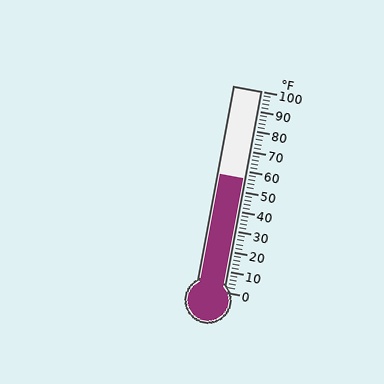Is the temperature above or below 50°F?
The temperature is above 50°F.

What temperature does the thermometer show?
The thermometer shows approximately 56°F.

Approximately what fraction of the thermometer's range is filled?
The thermometer is filled to approximately 55% of its range.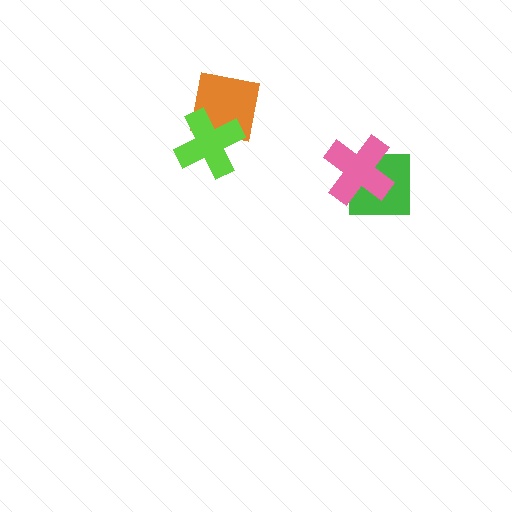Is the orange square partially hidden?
Yes, it is partially covered by another shape.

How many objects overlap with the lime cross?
1 object overlaps with the lime cross.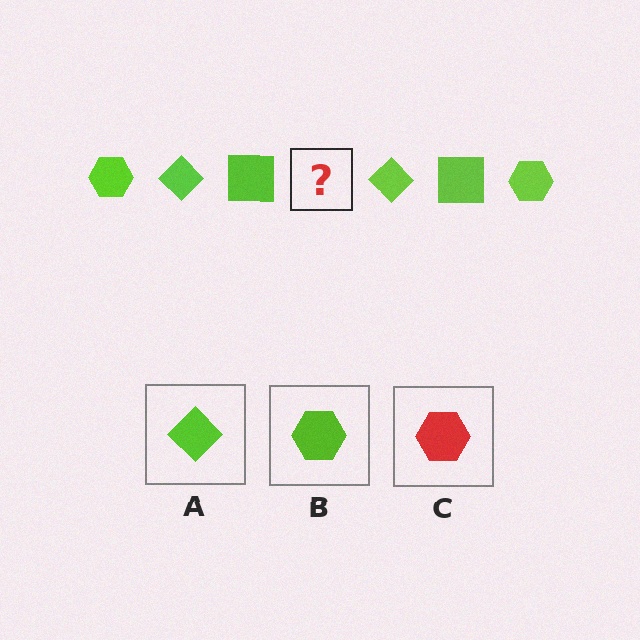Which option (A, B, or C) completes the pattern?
B.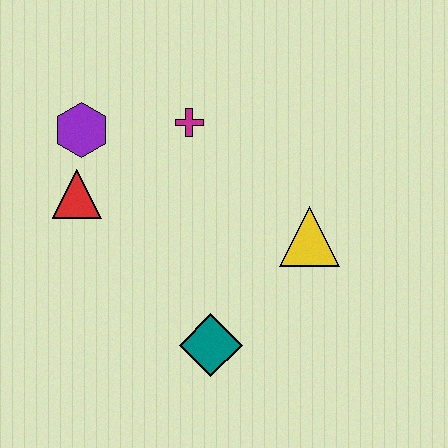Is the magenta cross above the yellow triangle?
Yes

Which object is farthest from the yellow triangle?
The purple hexagon is farthest from the yellow triangle.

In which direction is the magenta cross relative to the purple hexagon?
The magenta cross is to the right of the purple hexagon.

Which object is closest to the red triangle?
The purple hexagon is closest to the red triangle.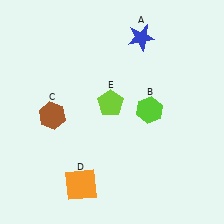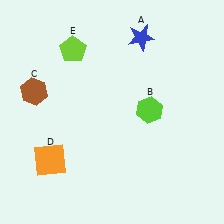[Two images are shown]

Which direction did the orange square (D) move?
The orange square (D) moved left.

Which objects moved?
The objects that moved are: the brown hexagon (C), the orange square (D), the lime pentagon (E).